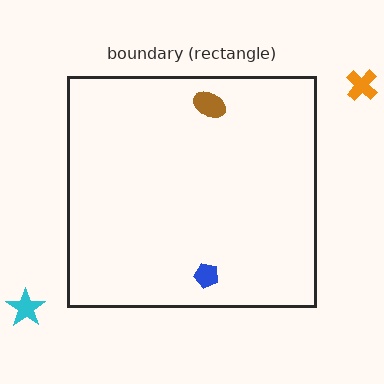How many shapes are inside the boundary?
2 inside, 2 outside.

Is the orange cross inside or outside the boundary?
Outside.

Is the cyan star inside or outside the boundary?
Outside.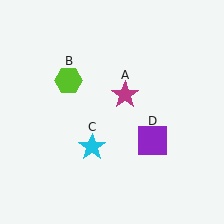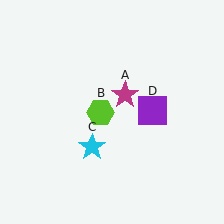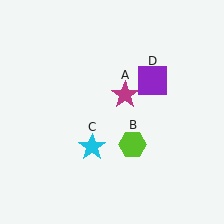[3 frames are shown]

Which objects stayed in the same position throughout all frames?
Magenta star (object A) and cyan star (object C) remained stationary.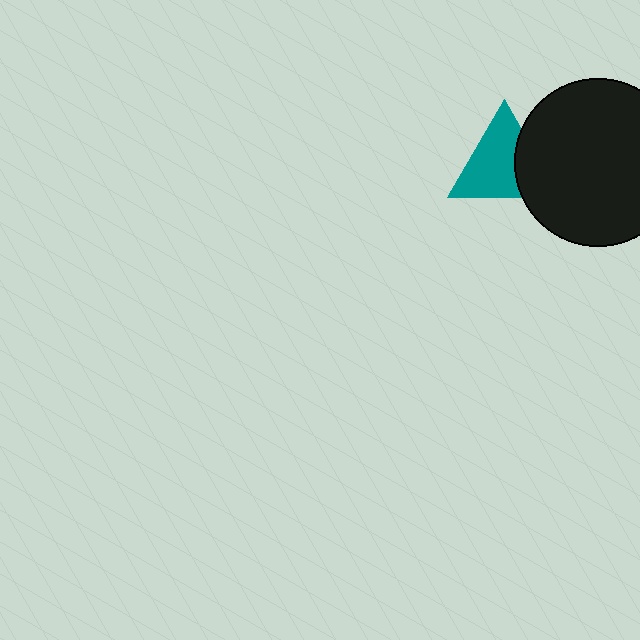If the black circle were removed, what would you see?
You would see the complete teal triangle.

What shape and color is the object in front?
The object in front is a black circle.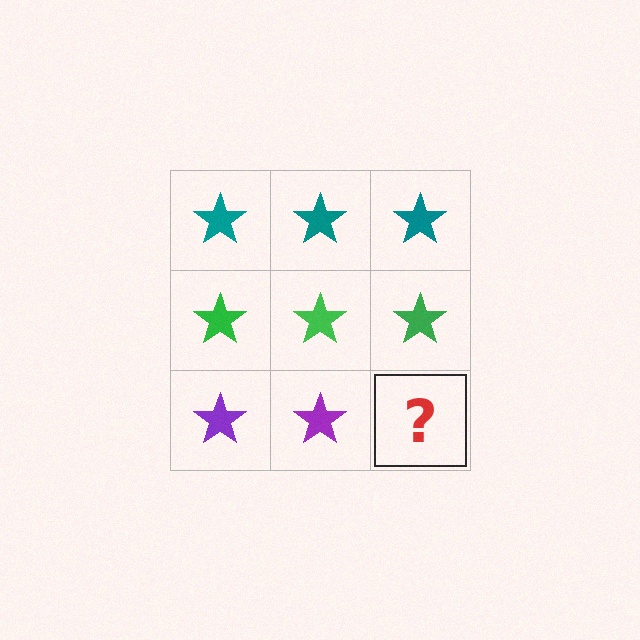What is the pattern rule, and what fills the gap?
The rule is that each row has a consistent color. The gap should be filled with a purple star.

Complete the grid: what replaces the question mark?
The question mark should be replaced with a purple star.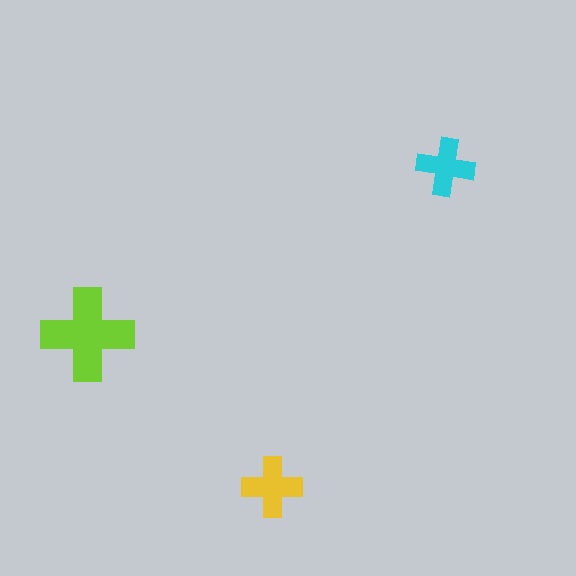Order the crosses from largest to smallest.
the lime one, the yellow one, the cyan one.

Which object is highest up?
The cyan cross is topmost.